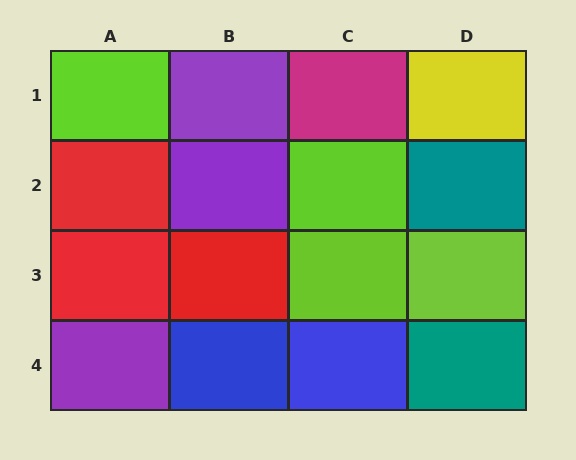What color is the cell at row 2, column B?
Purple.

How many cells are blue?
2 cells are blue.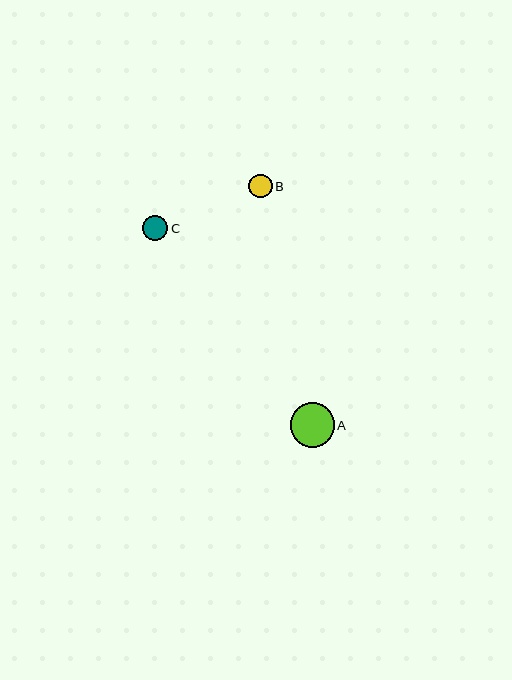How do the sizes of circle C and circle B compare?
Circle C and circle B are approximately the same size.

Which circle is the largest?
Circle A is the largest with a size of approximately 44 pixels.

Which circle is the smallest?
Circle B is the smallest with a size of approximately 23 pixels.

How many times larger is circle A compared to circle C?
Circle A is approximately 1.7 times the size of circle C.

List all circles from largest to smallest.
From largest to smallest: A, C, B.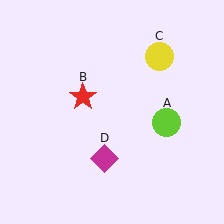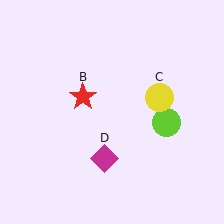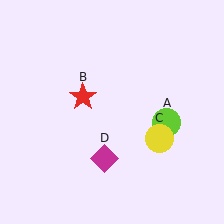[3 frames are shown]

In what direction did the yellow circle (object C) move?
The yellow circle (object C) moved down.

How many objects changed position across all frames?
1 object changed position: yellow circle (object C).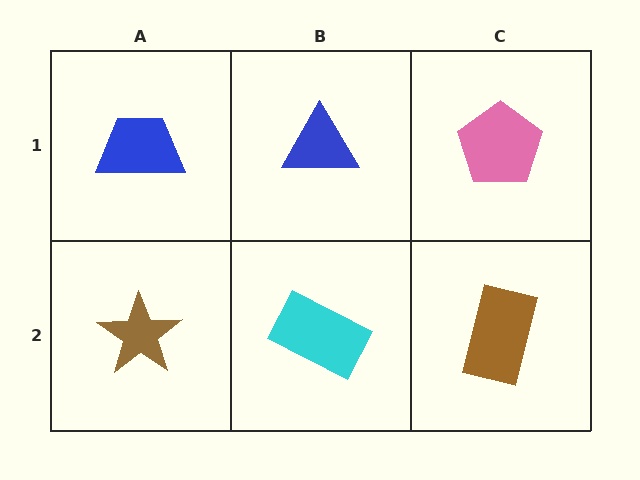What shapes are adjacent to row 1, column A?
A brown star (row 2, column A), a blue triangle (row 1, column B).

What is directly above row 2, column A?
A blue trapezoid.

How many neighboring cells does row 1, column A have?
2.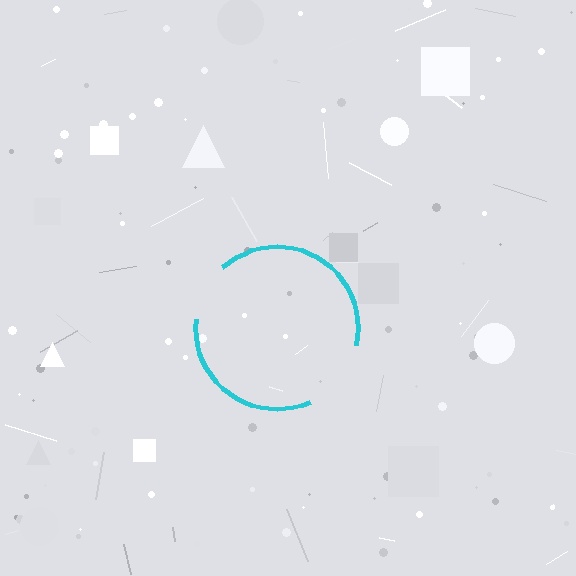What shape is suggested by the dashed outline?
The dashed outline suggests a circle.